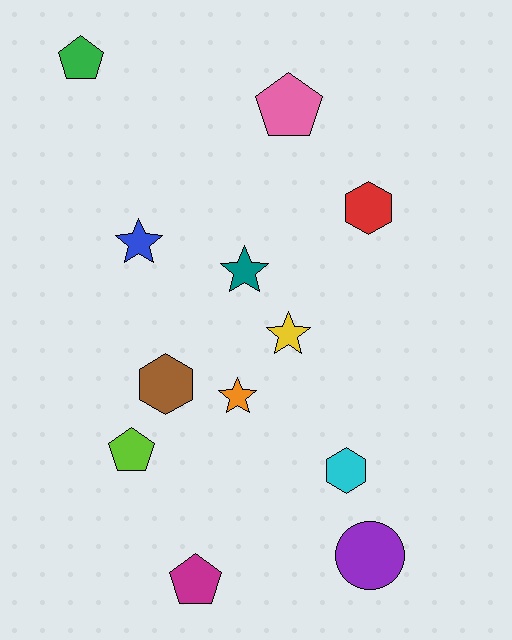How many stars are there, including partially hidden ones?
There are 4 stars.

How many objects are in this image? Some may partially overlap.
There are 12 objects.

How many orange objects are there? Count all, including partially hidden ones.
There is 1 orange object.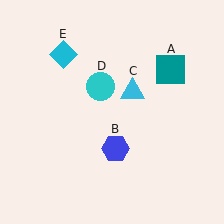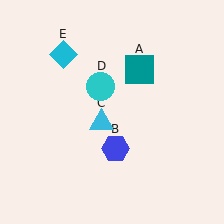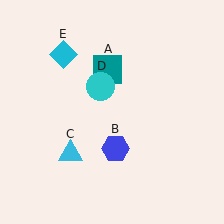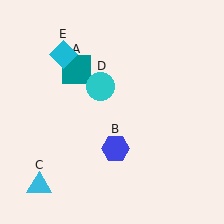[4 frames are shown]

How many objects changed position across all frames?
2 objects changed position: teal square (object A), cyan triangle (object C).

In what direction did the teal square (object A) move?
The teal square (object A) moved left.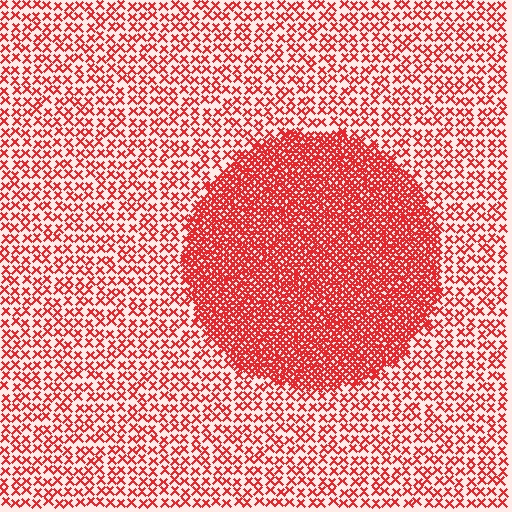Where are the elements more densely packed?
The elements are more densely packed inside the circle boundary.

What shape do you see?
I see a circle.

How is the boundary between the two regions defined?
The boundary is defined by a change in element density (approximately 2.8x ratio). All elements are the same color, size, and shape.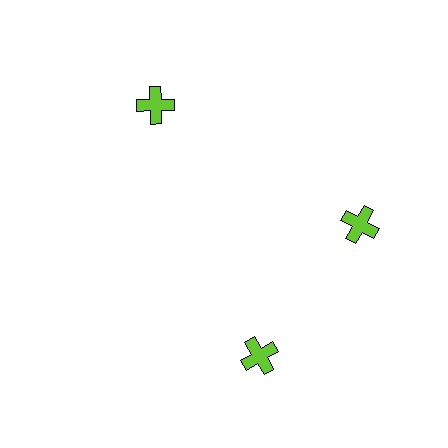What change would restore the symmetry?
The symmetry would be restored by rotating it back into even spacing with its neighbors so that all 3 crosses sit at equal angles and equal distance from the center.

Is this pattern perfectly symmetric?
No. The 3 lime crosses are arranged in a ring, but one element near the 7 o'clock position is rotated out of alignment along the ring, breaking the 3-fold rotational symmetry.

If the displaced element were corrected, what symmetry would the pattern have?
It would have 3-fold rotational symmetry — the pattern would map onto itself every 120 degrees.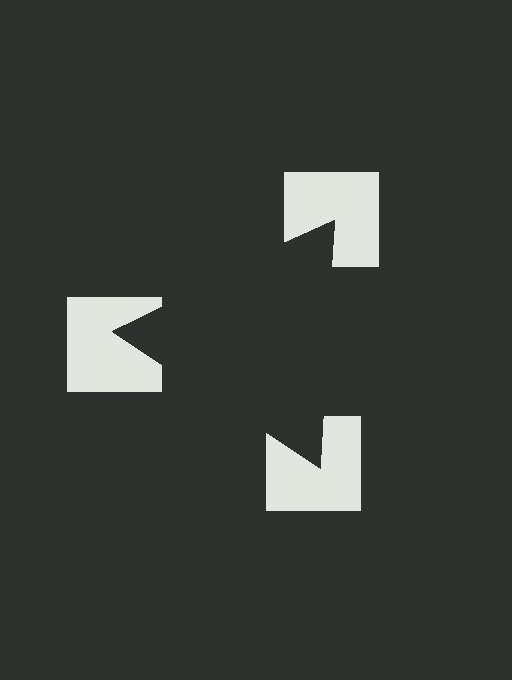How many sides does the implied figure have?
3 sides.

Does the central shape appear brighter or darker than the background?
It typically appears slightly darker than the background, even though no actual brightness change is drawn.